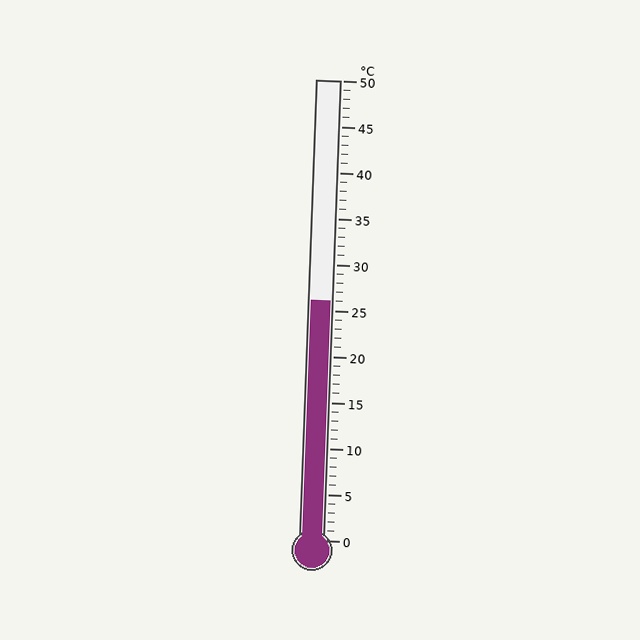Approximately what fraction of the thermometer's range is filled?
The thermometer is filled to approximately 50% of its range.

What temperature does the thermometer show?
The thermometer shows approximately 26°C.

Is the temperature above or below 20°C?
The temperature is above 20°C.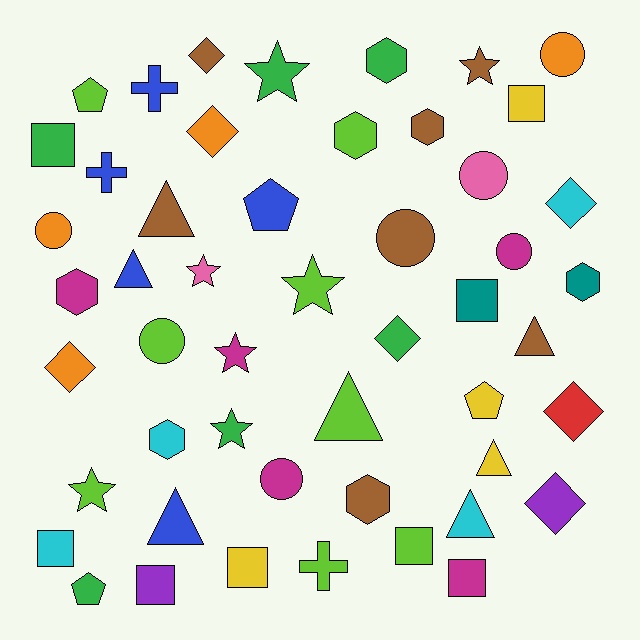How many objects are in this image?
There are 50 objects.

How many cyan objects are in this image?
There are 4 cyan objects.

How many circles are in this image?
There are 7 circles.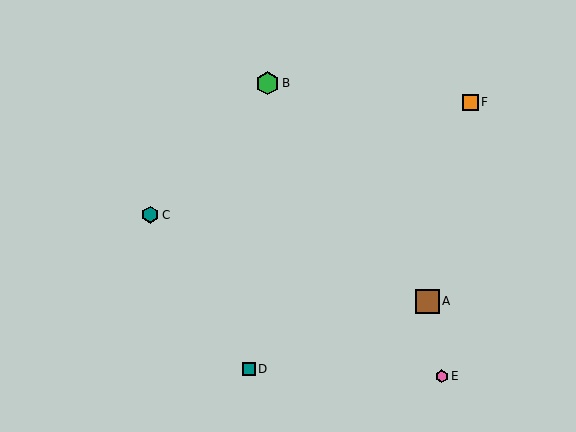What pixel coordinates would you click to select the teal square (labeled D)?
Click at (249, 369) to select the teal square D.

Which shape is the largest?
The brown square (labeled A) is the largest.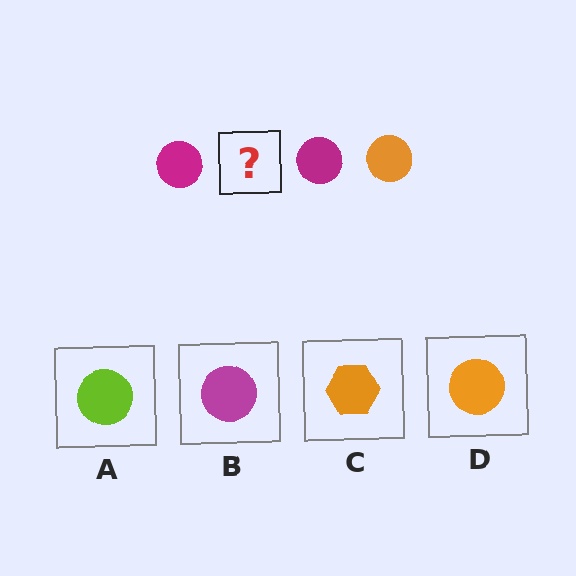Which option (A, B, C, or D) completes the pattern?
D.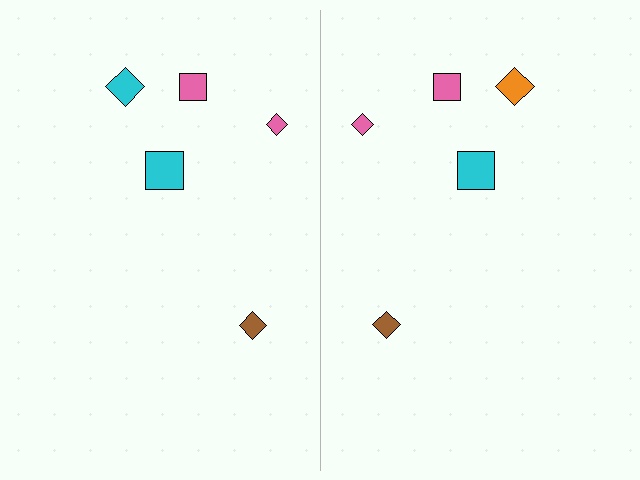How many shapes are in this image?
There are 10 shapes in this image.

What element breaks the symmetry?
The orange diamond on the right side breaks the symmetry — its mirror counterpart is cyan.